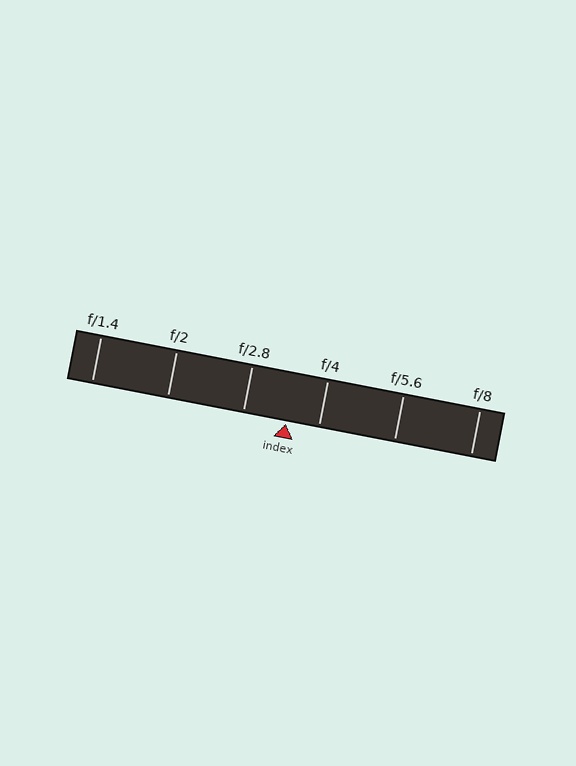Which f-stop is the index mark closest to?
The index mark is closest to f/4.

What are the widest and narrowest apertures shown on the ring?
The widest aperture shown is f/1.4 and the narrowest is f/8.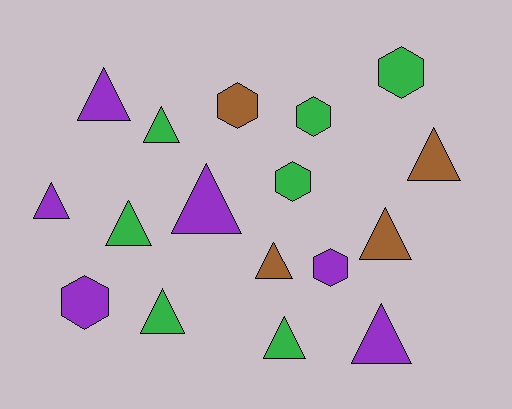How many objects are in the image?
There are 17 objects.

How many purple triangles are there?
There are 4 purple triangles.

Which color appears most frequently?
Green, with 7 objects.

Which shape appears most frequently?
Triangle, with 11 objects.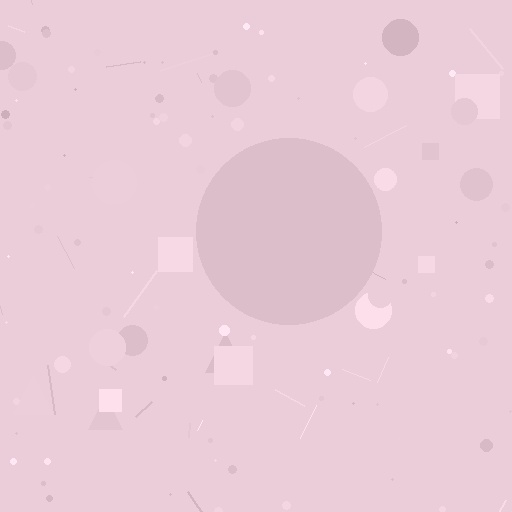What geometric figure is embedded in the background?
A circle is embedded in the background.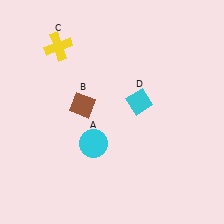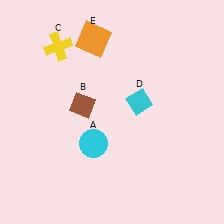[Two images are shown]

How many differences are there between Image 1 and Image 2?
There is 1 difference between the two images.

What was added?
An orange square (E) was added in Image 2.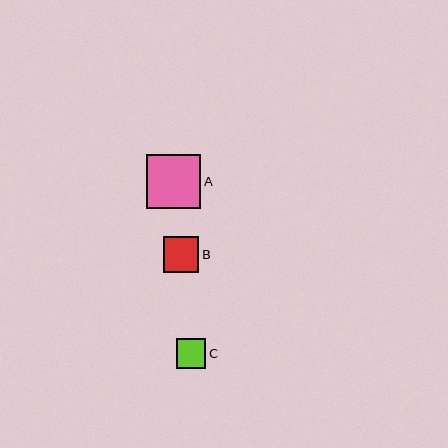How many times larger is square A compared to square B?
Square A is approximately 1.5 times the size of square B.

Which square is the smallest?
Square C is the smallest with a size of approximately 29 pixels.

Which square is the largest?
Square A is the largest with a size of approximately 54 pixels.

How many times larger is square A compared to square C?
Square A is approximately 1.8 times the size of square C.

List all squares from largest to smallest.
From largest to smallest: A, B, C.